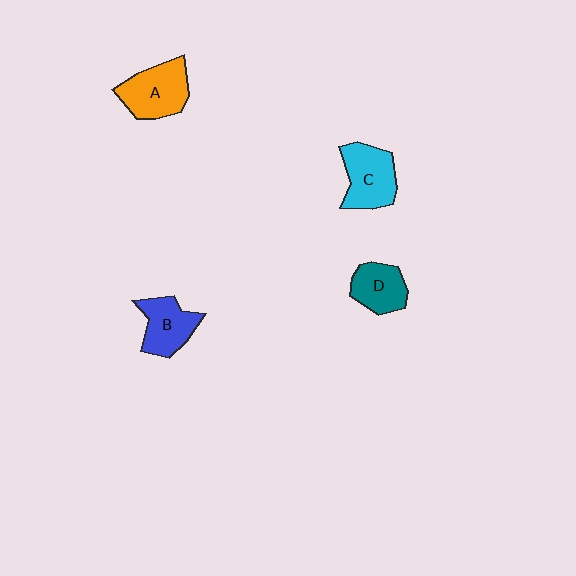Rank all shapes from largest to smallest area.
From largest to smallest: A (orange), C (cyan), B (blue), D (teal).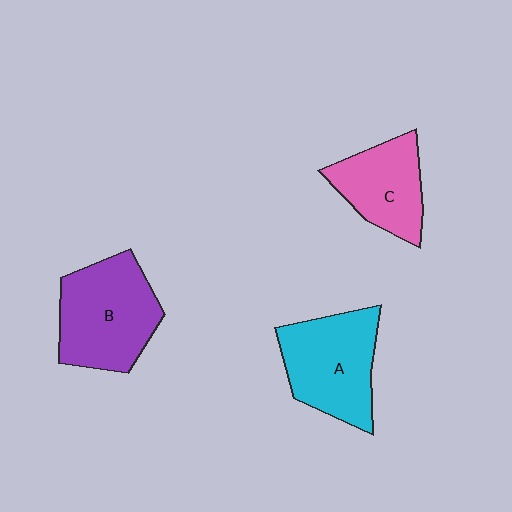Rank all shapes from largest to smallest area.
From largest to smallest: B (purple), A (cyan), C (pink).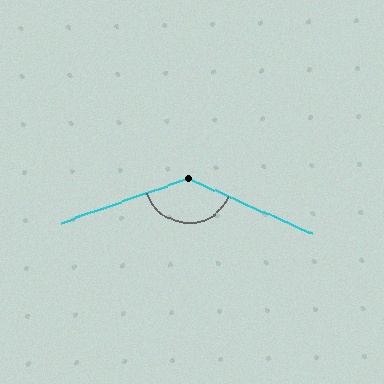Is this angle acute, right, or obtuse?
It is obtuse.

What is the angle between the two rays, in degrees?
Approximately 137 degrees.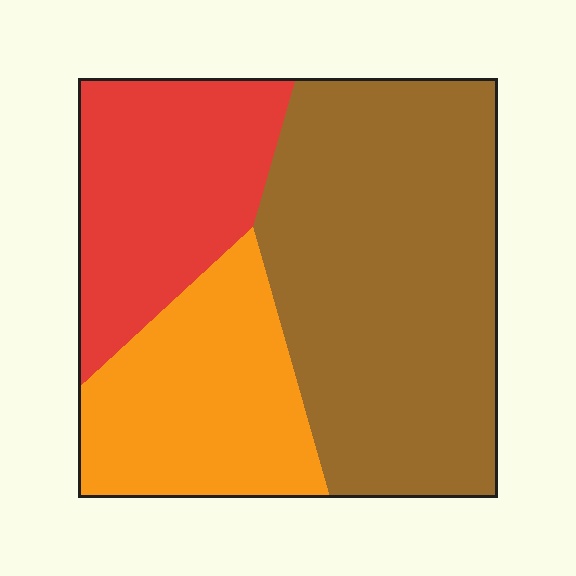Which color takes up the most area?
Brown, at roughly 50%.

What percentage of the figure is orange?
Orange takes up less than a quarter of the figure.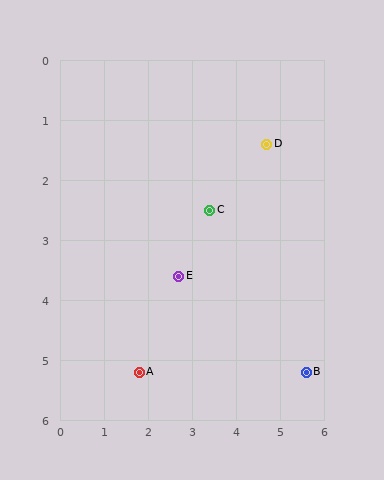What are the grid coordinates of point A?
Point A is at approximately (1.8, 5.2).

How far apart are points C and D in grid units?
Points C and D are about 1.7 grid units apart.